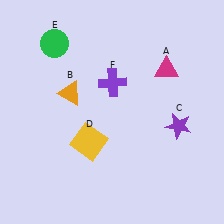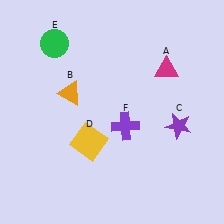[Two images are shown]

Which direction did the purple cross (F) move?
The purple cross (F) moved down.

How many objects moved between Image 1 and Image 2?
1 object moved between the two images.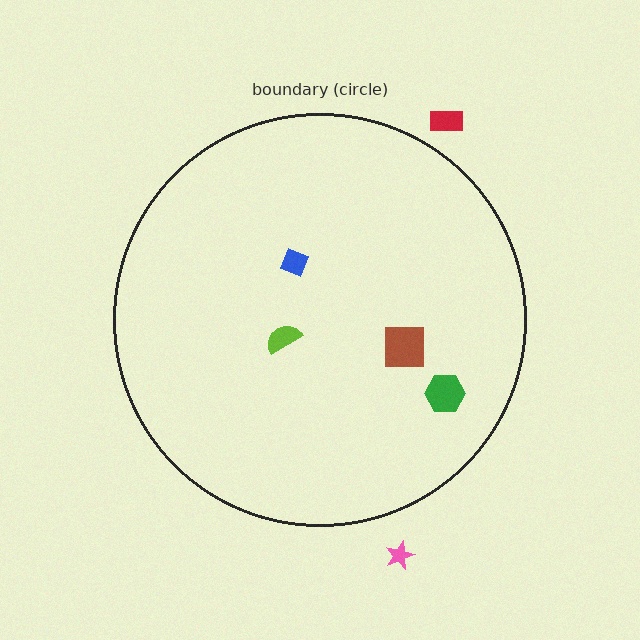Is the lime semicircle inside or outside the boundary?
Inside.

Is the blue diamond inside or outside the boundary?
Inside.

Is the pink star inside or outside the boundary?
Outside.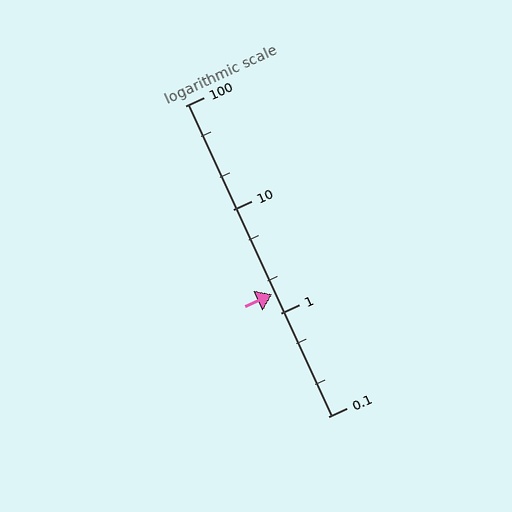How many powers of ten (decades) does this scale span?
The scale spans 3 decades, from 0.1 to 100.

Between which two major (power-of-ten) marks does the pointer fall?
The pointer is between 1 and 10.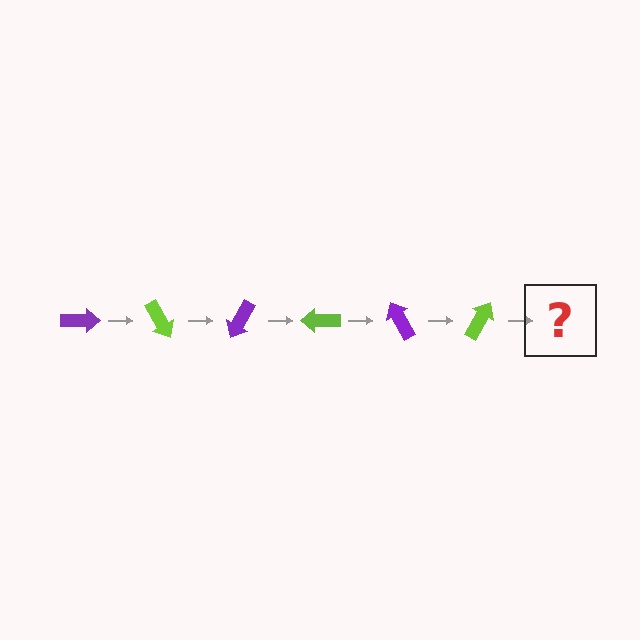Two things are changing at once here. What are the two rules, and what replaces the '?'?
The two rules are that it rotates 60 degrees each step and the color cycles through purple and lime. The '?' should be a purple arrow, rotated 360 degrees from the start.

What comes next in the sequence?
The next element should be a purple arrow, rotated 360 degrees from the start.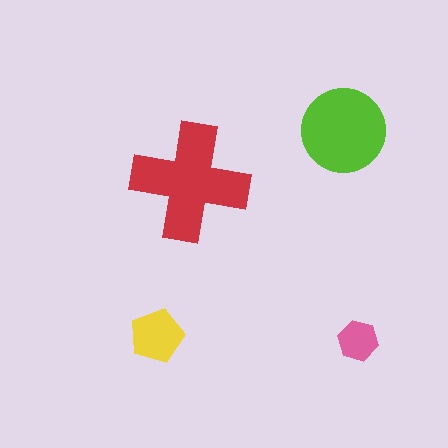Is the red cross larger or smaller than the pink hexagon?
Larger.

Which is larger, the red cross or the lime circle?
The red cross.